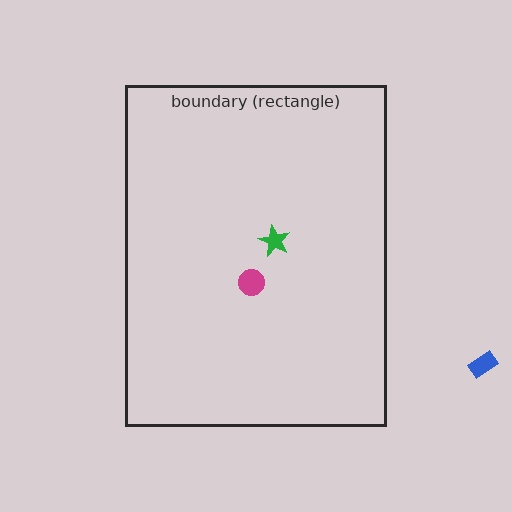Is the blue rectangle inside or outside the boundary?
Outside.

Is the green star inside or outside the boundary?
Inside.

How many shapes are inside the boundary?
2 inside, 1 outside.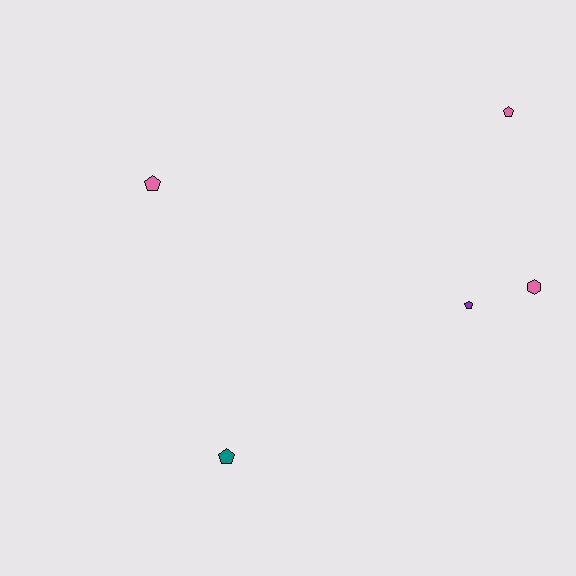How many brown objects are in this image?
There are no brown objects.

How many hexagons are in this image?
There is 1 hexagon.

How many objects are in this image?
There are 5 objects.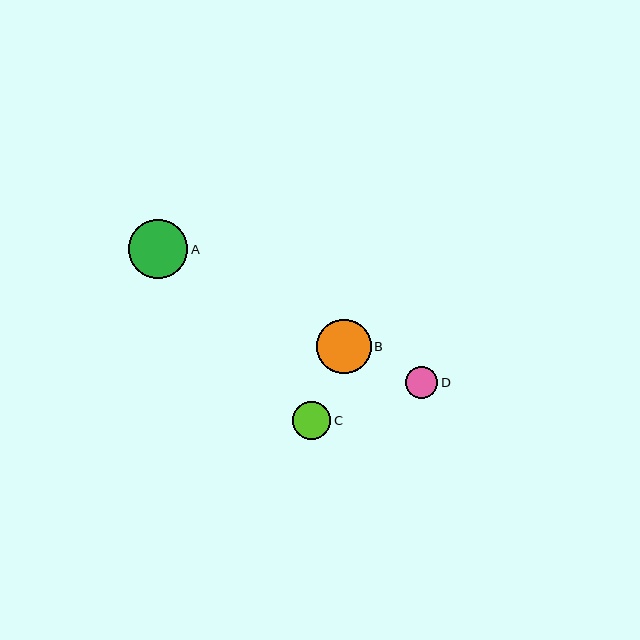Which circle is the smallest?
Circle D is the smallest with a size of approximately 32 pixels.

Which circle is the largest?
Circle A is the largest with a size of approximately 59 pixels.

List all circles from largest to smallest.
From largest to smallest: A, B, C, D.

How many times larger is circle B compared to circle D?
Circle B is approximately 1.7 times the size of circle D.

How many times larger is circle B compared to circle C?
Circle B is approximately 1.4 times the size of circle C.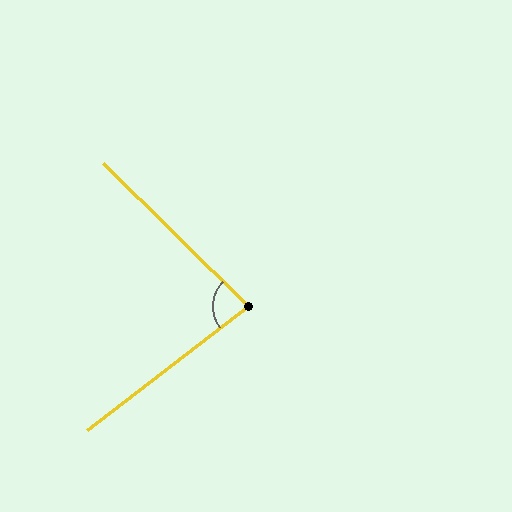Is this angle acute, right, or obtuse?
It is acute.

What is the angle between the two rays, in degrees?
Approximately 82 degrees.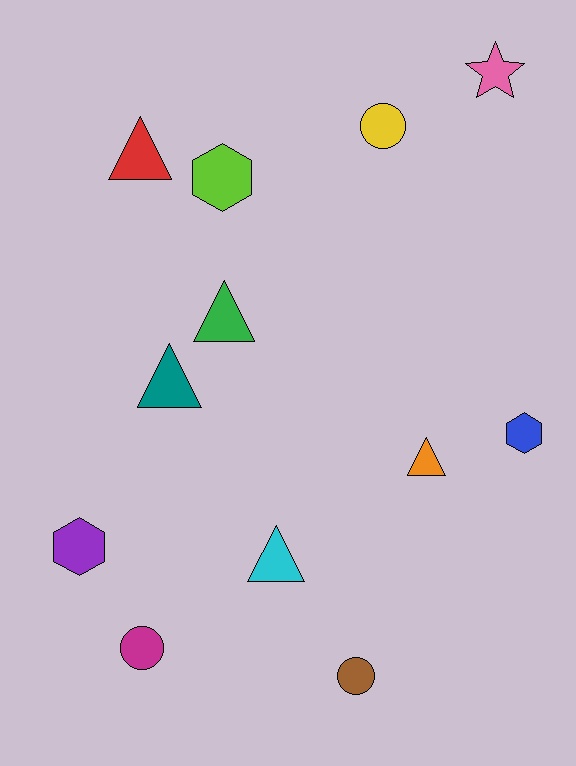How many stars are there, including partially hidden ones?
There is 1 star.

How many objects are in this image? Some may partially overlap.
There are 12 objects.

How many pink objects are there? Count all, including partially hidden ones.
There is 1 pink object.